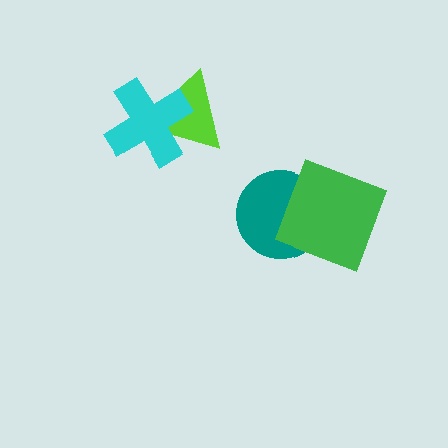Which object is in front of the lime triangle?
The cyan cross is in front of the lime triangle.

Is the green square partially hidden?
No, no other shape covers it.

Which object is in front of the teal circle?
The green square is in front of the teal circle.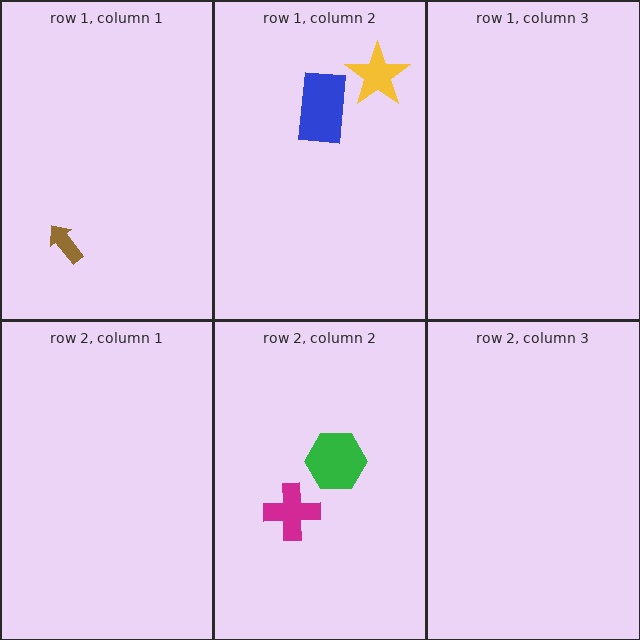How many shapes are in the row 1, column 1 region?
1.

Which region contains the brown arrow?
The row 1, column 1 region.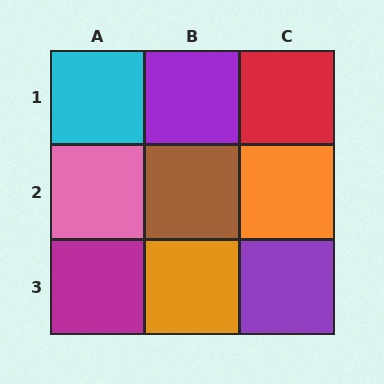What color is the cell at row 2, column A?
Pink.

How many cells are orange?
2 cells are orange.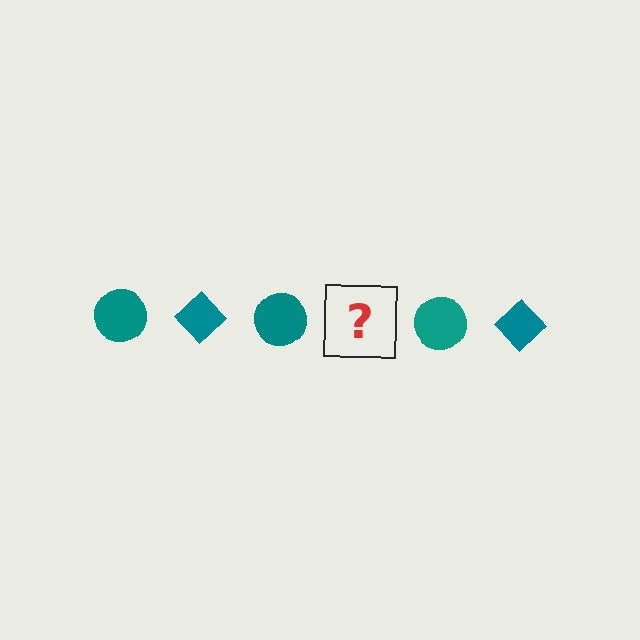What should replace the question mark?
The question mark should be replaced with a teal diamond.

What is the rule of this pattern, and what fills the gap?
The rule is that the pattern cycles through circle, diamond shapes in teal. The gap should be filled with a teal diamond.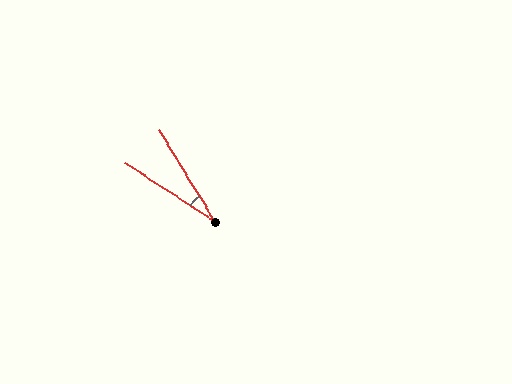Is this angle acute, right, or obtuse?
It is acute.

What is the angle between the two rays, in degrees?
Approximately 25 degrees.